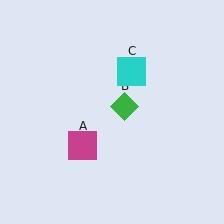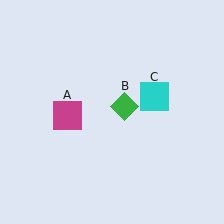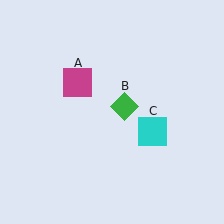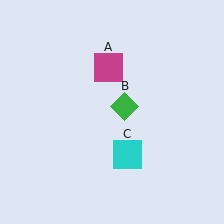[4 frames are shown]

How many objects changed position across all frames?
2 objects changed position: magenta square (object A), cyan square (object C).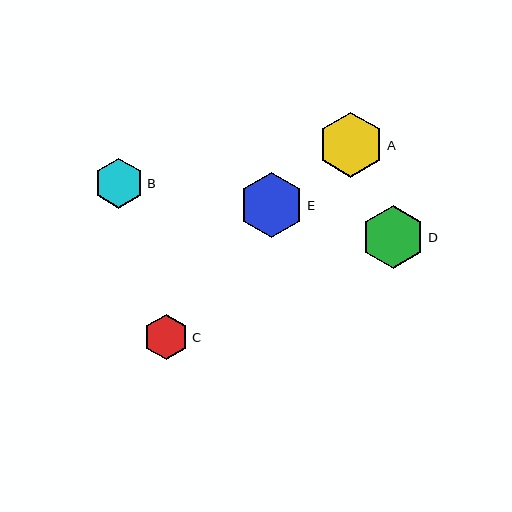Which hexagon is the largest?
Hexagon E is the largest with a size of approximately 65 pixels.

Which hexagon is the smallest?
Hexagon C is the smallest with a size of approximately 45 pixels.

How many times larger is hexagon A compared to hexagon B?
Hexagon A is approximately 1.3 times the size of hexagon B.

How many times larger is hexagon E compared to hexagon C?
Hexagon E is approximately 1.5 times the size of hexagon C.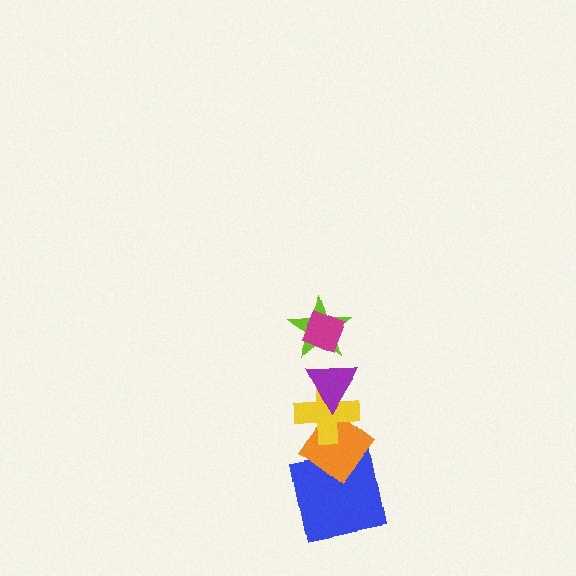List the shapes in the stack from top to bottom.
From top to bottom: the magenta diamond, the lime star, the purple triangle, the yellow cross, the orange diamond, the blue square.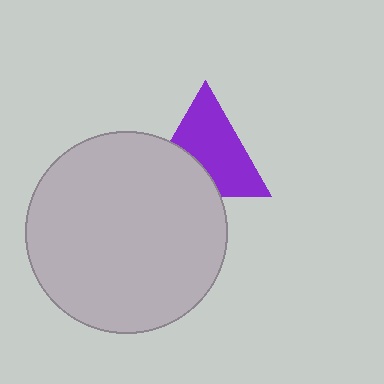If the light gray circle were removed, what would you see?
You would see the complete purple triangle.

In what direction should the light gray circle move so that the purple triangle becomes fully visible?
The light gray circle should move down. That is the shortest direction to clear the overlap and leave the purple triangle fully visible.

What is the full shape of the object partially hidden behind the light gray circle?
The partially hidden object is a purple triangle.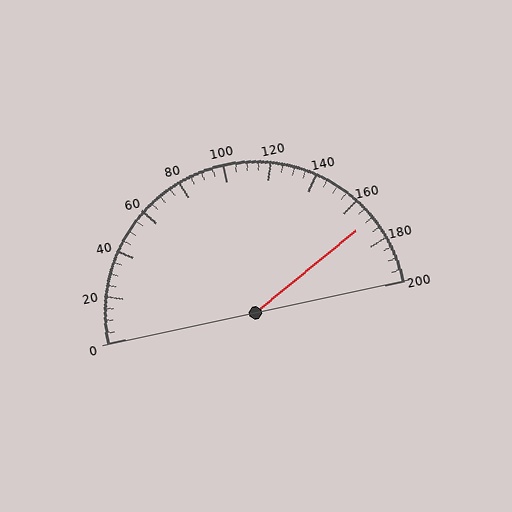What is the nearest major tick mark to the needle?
The nearest major tick mark is 160.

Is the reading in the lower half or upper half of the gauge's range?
The reading is in the upper half of the range (0 to 200).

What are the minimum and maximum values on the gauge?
The gauge ranges from 0 to 200.